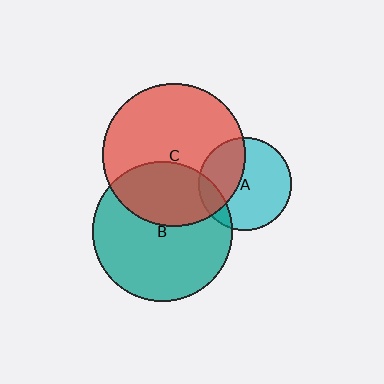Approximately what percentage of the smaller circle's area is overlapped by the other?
Approximately 35%.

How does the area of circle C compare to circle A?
Approximately 2.3 times.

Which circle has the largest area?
Circle C (red).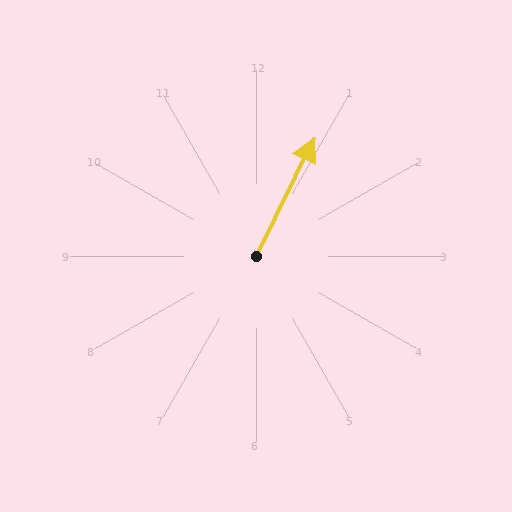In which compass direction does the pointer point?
Northeast.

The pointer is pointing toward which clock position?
Roughly 1 o'clock.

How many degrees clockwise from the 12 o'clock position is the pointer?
Approximately 26 degrees.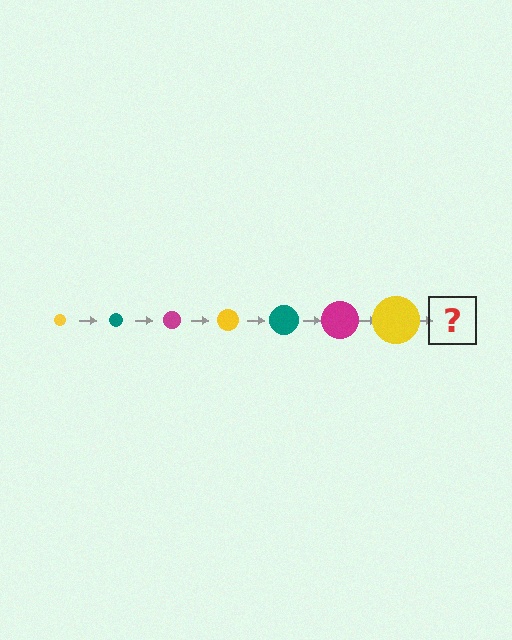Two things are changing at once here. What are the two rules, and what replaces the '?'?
The two rules are that the circle grows larger each step and the color cycles through yellow, teal, and magenta. The '?' should be a teal circle, larger than the previous one.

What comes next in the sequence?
The next element should be a teal circle, larger than the previous one.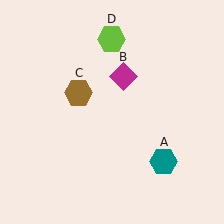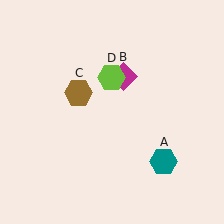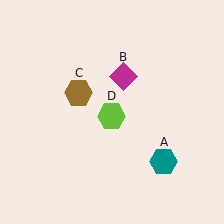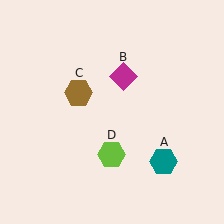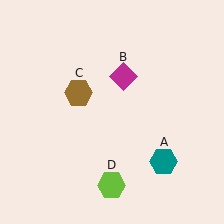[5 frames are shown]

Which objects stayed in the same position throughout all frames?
Teal hexagon (object A) and magenta diamond (object B) and brown hexagon (object C) remained stationary.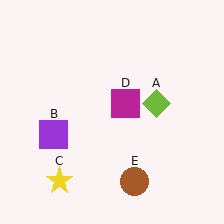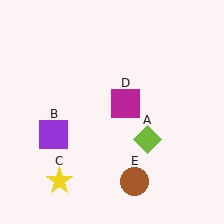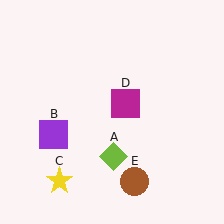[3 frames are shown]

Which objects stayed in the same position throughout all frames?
Purple square (object B) and yellow star (object C) and magenta square (object D) and brown circle (object E) remained stationary.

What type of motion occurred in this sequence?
The lime diamond (object A) rotated clockwise around the center of the scene.